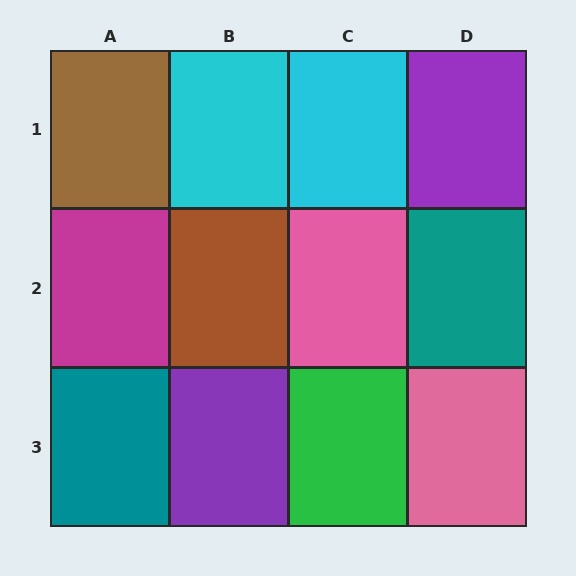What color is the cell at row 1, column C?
Cyan.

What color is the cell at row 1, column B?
Cyan.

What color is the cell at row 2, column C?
Pink.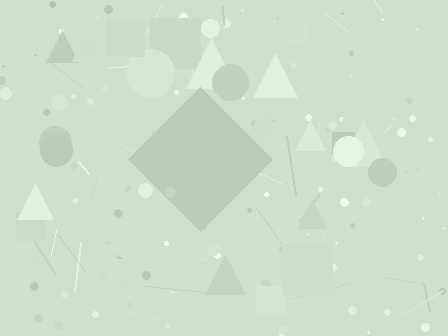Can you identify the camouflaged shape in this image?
The camouflaged shape is a diamond.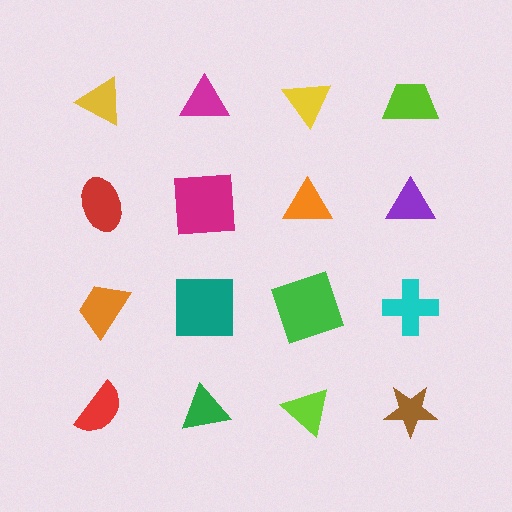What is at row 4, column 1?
A red semicircle.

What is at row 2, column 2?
A magenta square.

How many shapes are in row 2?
4 shapes.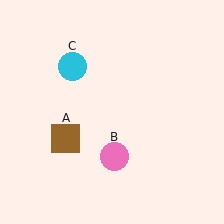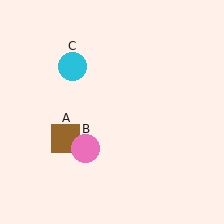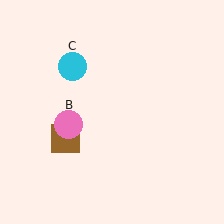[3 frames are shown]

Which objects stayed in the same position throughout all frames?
Brown square (object A) and cyan circle (object C) remained stationary.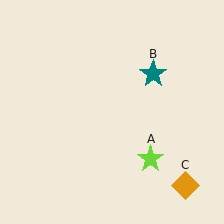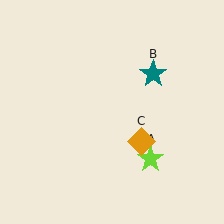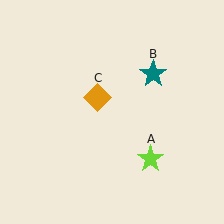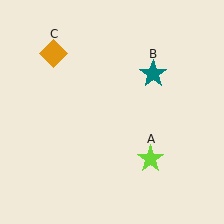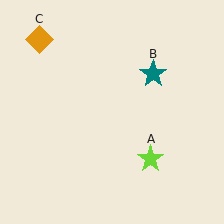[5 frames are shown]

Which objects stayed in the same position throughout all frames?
Lime star (object A) and teal star (object B) remained stationary.